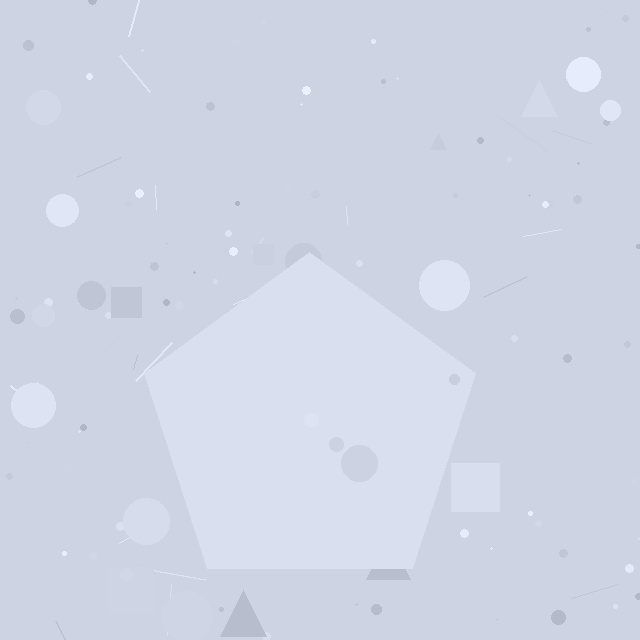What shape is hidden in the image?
A pentagon is hidden in the image.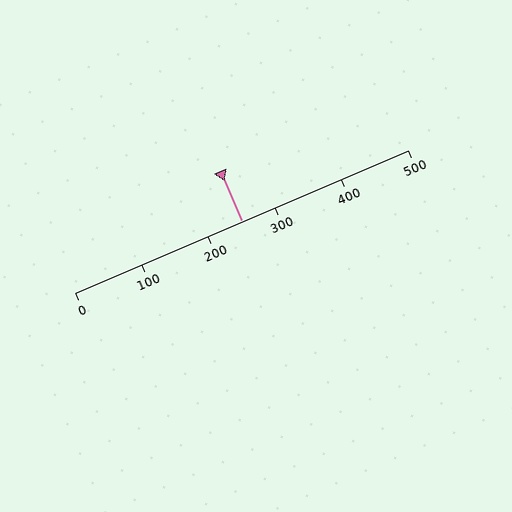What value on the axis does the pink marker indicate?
The marker indicates approximately 250.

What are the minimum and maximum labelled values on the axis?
The axis runs from 0 to 500.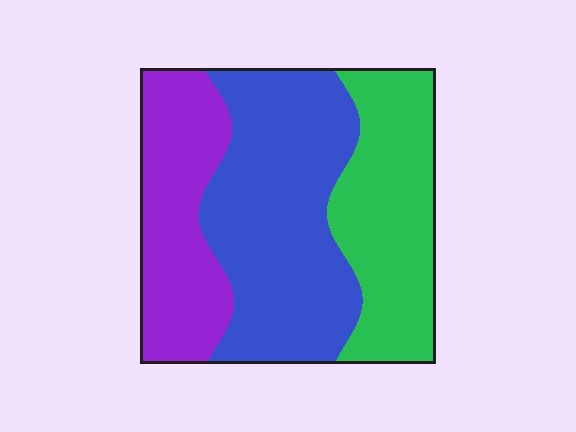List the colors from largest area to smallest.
From largest to smallest: blue, green, purple.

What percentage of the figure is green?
Green covers about 30% of the figure.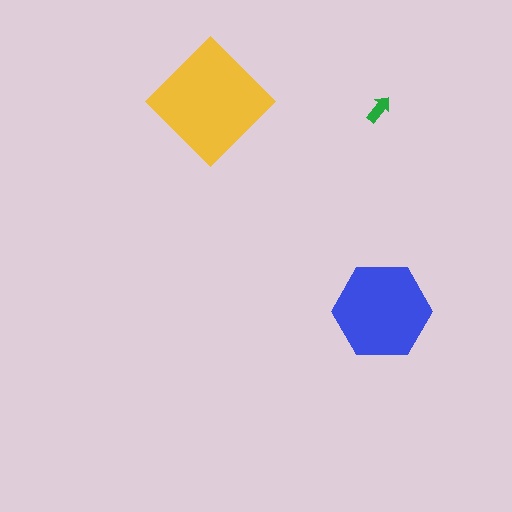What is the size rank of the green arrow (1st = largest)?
3rd.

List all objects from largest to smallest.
The yellow diamond, the blue hexagon, the green arrow.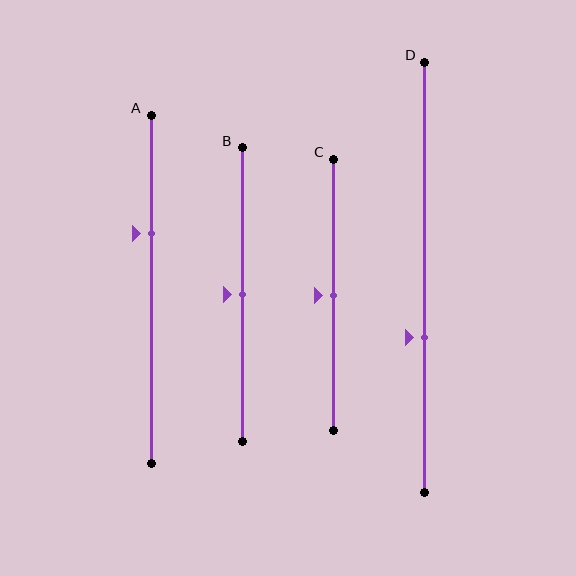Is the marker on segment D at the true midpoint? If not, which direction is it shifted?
No, the marker on segment D is shifted downward by about 14% of the segment length.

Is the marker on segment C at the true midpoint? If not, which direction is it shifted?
Yes, the marker on segment C is at the true midpoint.